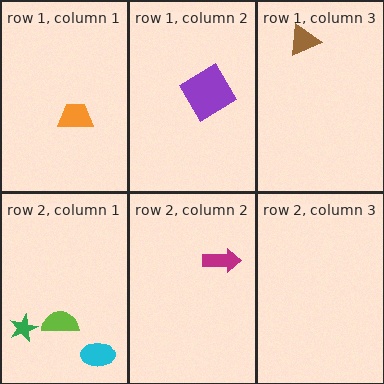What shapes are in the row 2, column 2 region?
The magenta arrow.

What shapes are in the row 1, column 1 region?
The orange trapezoid.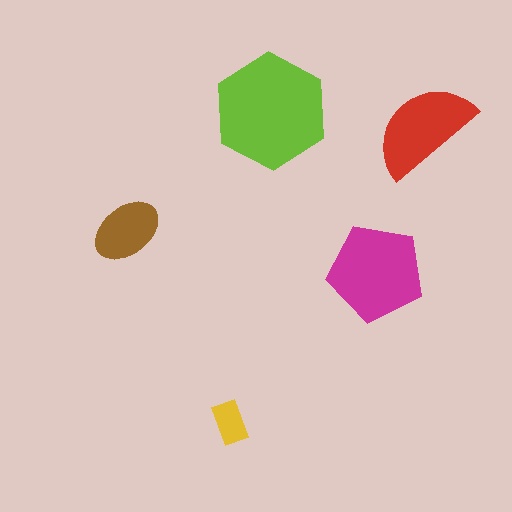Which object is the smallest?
The yellow rectangle.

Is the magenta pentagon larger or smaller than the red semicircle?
Larger.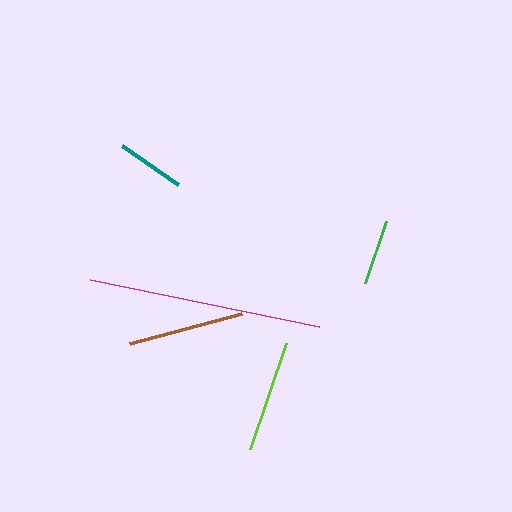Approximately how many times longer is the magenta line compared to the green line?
The magenta line is approximately 3.6 times the length of the green line.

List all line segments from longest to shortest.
From longest to shortest: magenta, brown, lime, teal, green.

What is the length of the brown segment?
The brown segment is approximately 116 pixels long.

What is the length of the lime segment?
The lime segment is approximately 112 pixels long.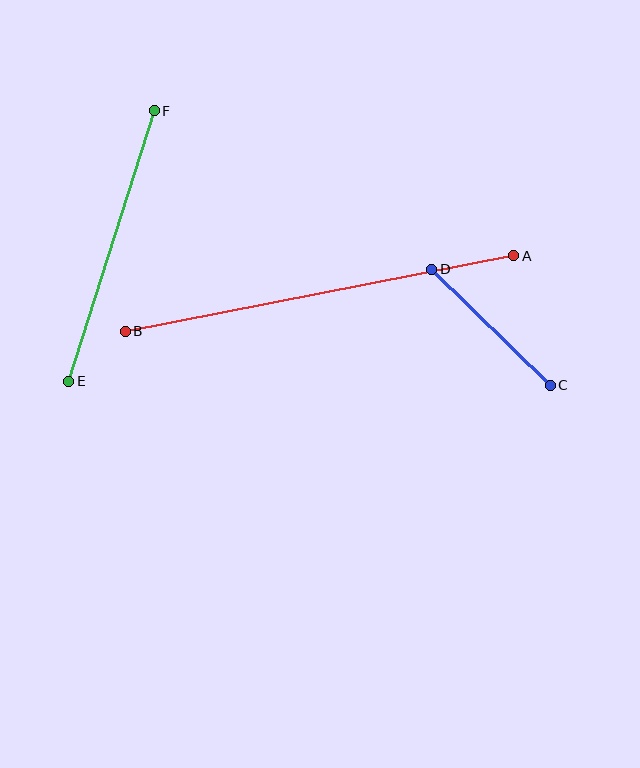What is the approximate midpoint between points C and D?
The midpoint is at approximately (491, 327) pixels.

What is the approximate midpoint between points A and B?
The midpoint is at approximately (319, 293) pixels.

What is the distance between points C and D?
The distance is approximately 166 pixels.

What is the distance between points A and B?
The distance is approximately 396 pixels.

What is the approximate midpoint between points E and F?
The midpoint is at approximately (112, 246) pixels.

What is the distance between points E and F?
The distance is approximately 284 pixels.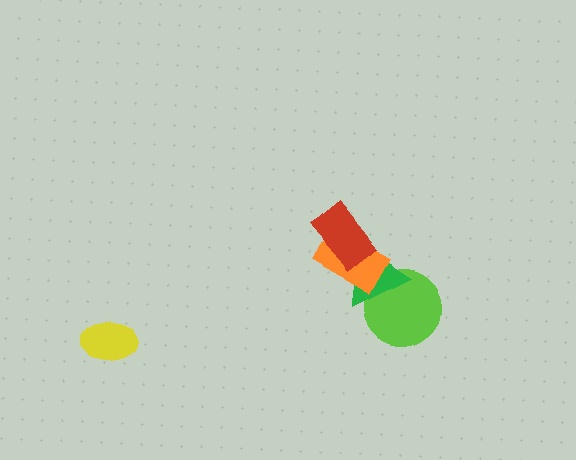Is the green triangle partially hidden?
Yes, it is partially covered by another shape.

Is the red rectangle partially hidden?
No, no other shape covers it.